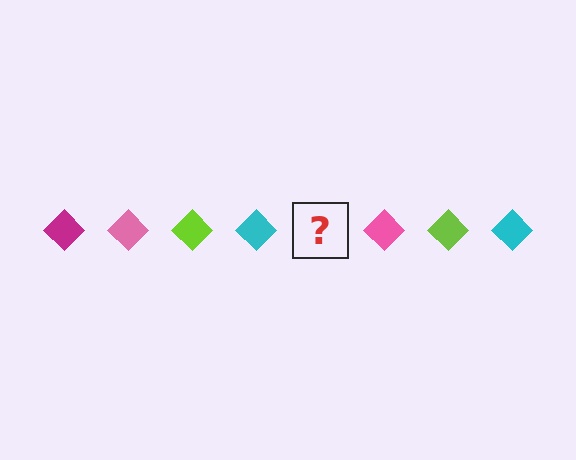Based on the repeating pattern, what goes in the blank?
The blank should be a magenta diamond.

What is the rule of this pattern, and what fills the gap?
The rule is that the pattern cycles through magenta, pink, lime, cyan diamonds. The gap should be filled with a magenta diamond.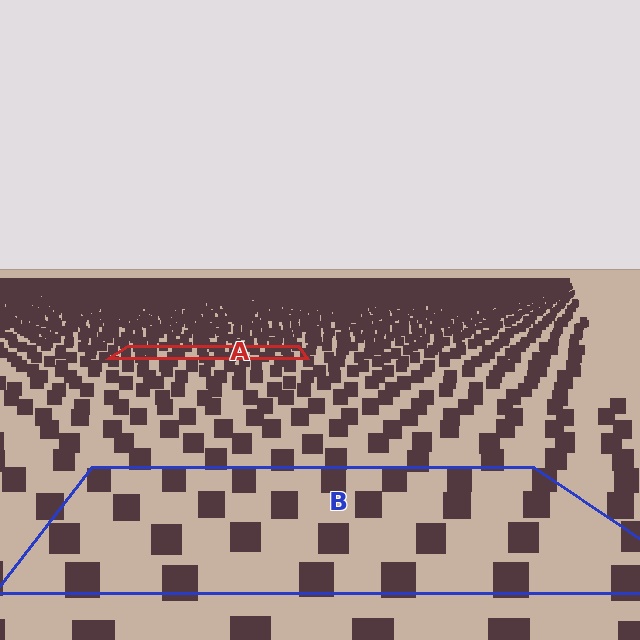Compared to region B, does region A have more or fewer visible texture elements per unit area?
Region A has more texture elements per unit area — they are packed more densely because it is farther away.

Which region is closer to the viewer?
Region B is closer. The texture elements there are larger and more spread out.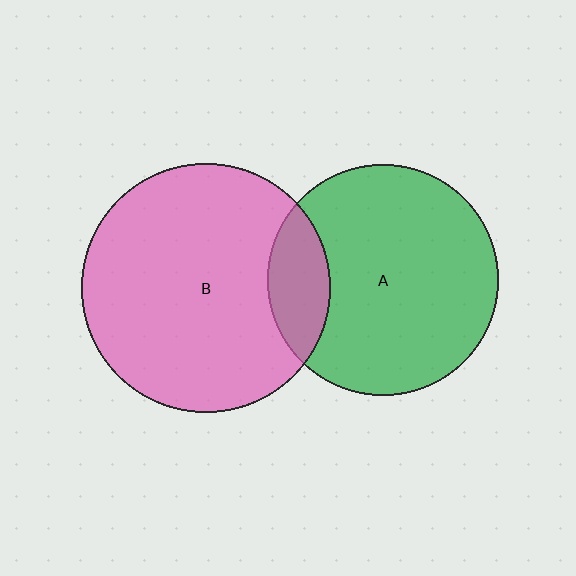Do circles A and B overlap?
Yes.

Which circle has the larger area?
Circle B (pink).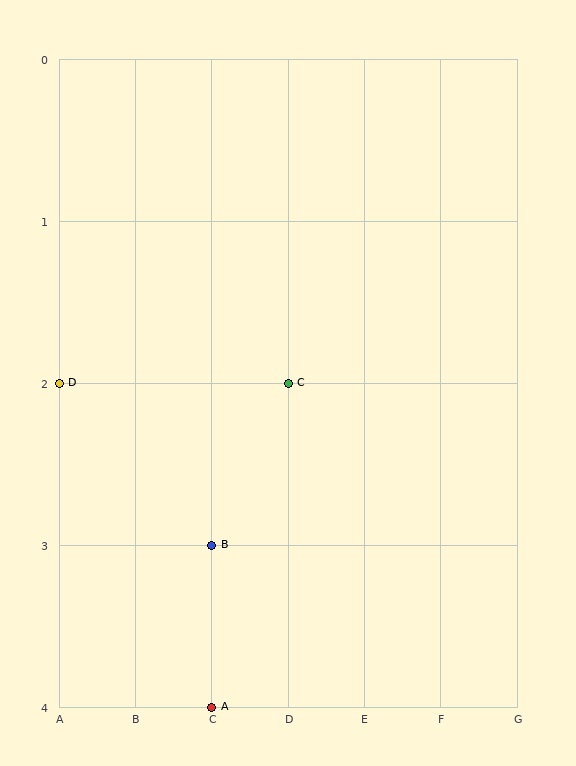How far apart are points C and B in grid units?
Points C and B are 1 column and 1 row apart (about 1.4 grid units diagonally).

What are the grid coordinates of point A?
Point A is at grid coordinates (C, 4).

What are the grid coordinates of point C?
Point C is at grid coordinates (D, 2).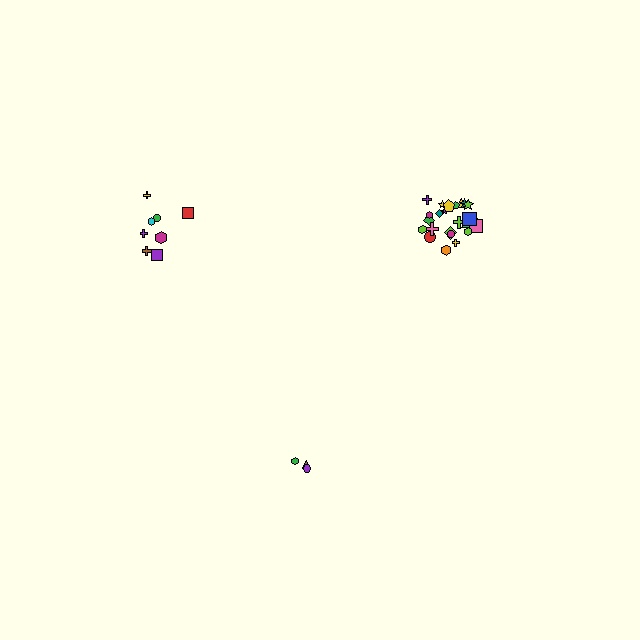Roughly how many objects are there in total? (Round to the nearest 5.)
Roughly 35 objects in total.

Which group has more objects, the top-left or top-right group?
The top-right group.